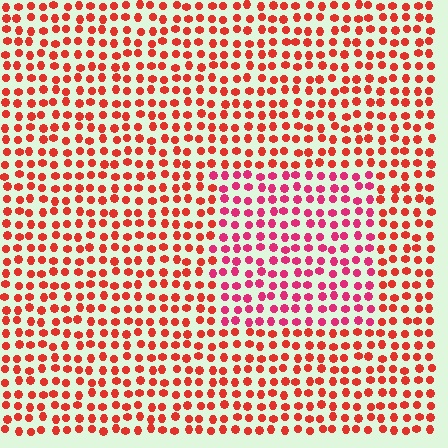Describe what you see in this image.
The image is filled with small red elements in a uniform arrangement. A rectangle-shaped region is visible where the elements are tinted to a slightly different hue, forming a subtle color boundary.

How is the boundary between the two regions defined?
The boundary is defined purely by a slight shift in hue (about 28 degrees). Spacing, size, and orientation are identical on both sides.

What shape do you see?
I see a rectangle.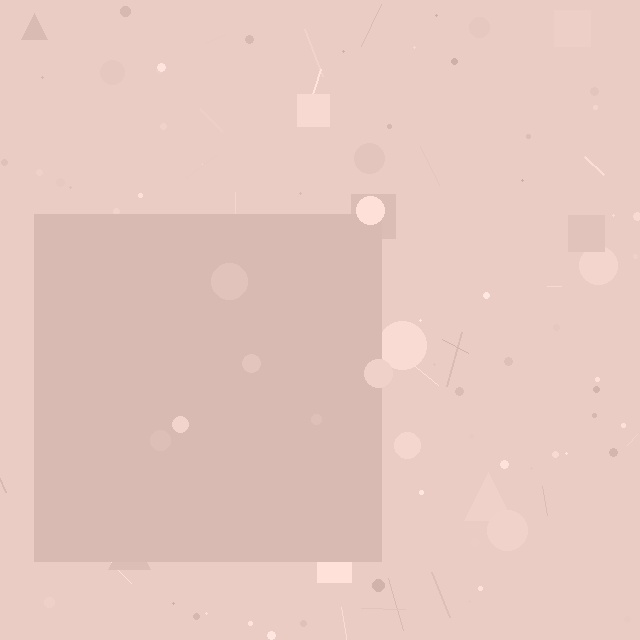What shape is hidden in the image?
A square is hidden in the image.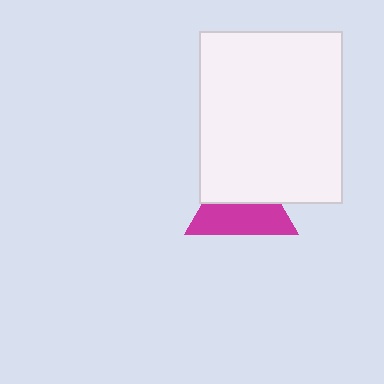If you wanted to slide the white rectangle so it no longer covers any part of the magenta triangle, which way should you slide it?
Slide it up — that is the most direct way to separate the two shapes.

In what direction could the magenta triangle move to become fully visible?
The magenta triangle could move down. That would shift it out from behind the white rectangle entirely.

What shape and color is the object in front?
The object in front is a white rectangle.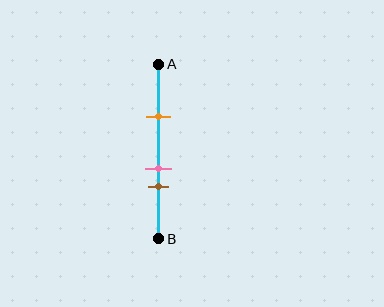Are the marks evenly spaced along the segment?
No, the marks are not evenly spaced.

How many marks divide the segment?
There are 3 marks dividing the segment.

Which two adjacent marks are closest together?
The pink and brown marks are the closest adjacent pair.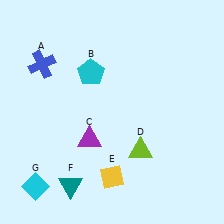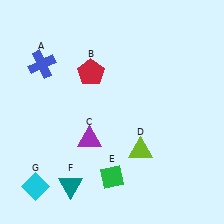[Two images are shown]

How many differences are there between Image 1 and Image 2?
There are 2 differences between the two images.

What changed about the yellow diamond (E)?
In Image 1, E is yellow. In Image 2, it changed to green.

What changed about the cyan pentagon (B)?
In Image 1, B is cyan. In Image 2, it changed to red.